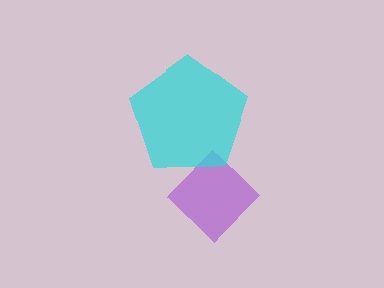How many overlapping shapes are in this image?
There are 2 overlapping shapes in the image.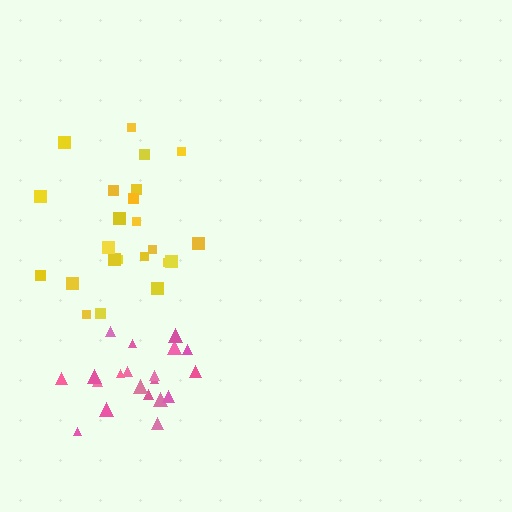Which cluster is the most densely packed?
Pink.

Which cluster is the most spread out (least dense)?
Yellow.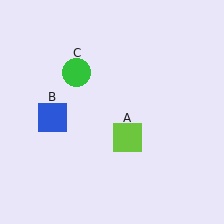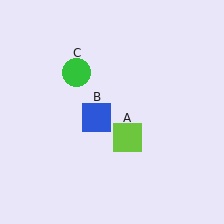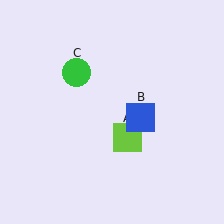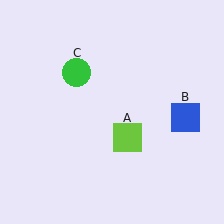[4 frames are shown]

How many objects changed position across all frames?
1 object changed position: blue square (object B).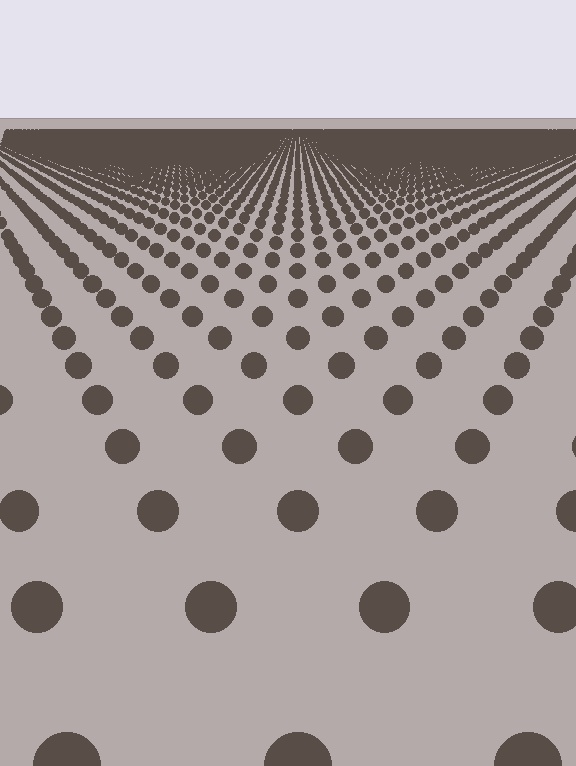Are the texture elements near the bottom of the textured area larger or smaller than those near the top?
Larger. Near the bottom, elements are closer to the viewer and appear at a bigger on-screen size.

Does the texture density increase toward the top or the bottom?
Density increases toward the top.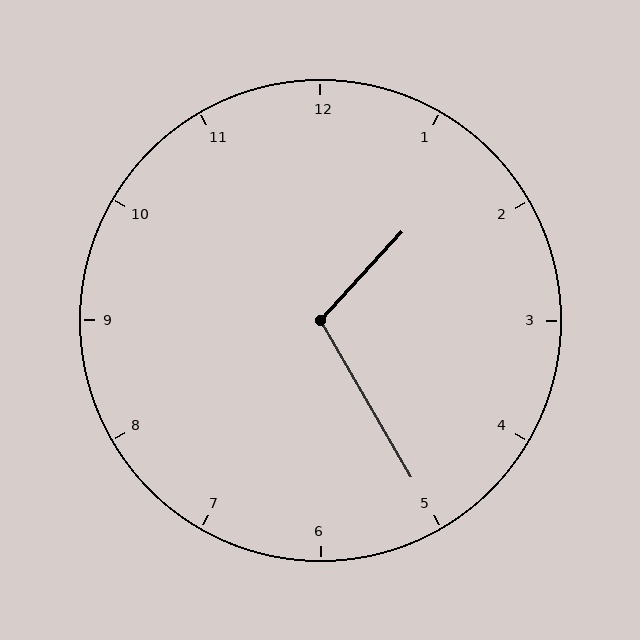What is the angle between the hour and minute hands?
Approximately 108 degrees.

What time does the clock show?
1:25.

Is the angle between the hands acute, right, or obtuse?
It is obtuse.